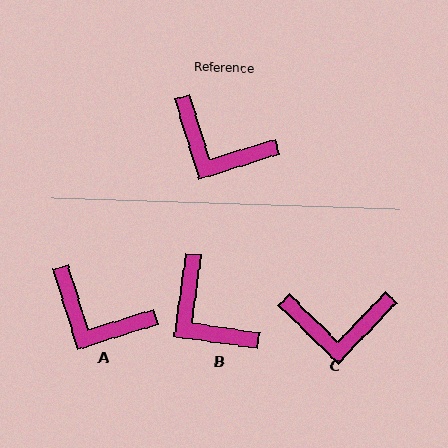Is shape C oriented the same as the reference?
No, it is off by about 29 degrees.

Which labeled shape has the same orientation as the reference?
A.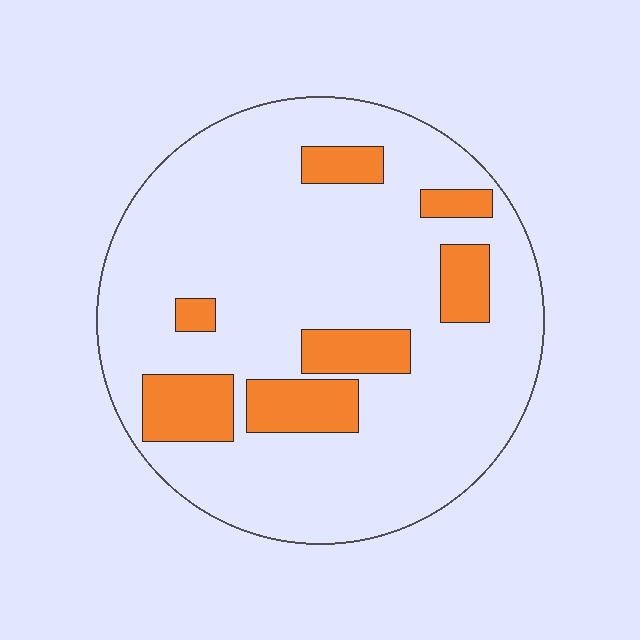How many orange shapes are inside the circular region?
7.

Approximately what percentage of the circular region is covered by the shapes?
Approximately 20%.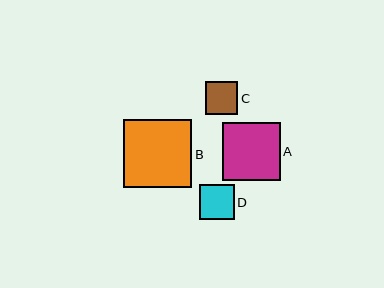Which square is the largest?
Square B is the largest with a size of approximately 68 pixels.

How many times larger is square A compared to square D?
Square A is approximately 1.7 times the size of square D.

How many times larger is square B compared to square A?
Square B is approximately 1.2 times the size of square A.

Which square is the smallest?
Square C is the smallest with a size of approximately 32 pixels.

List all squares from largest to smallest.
From largest to smallest: B, A, D, C.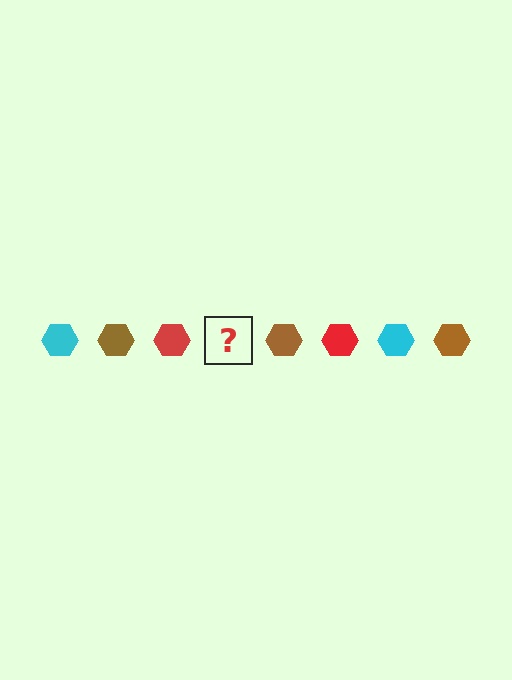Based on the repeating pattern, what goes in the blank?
The blank should be a cyan hexagon.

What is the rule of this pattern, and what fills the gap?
The rule is that the pattern cycles through cyan, brown, red hexagons. The gap should be filled with a cyan hexagon.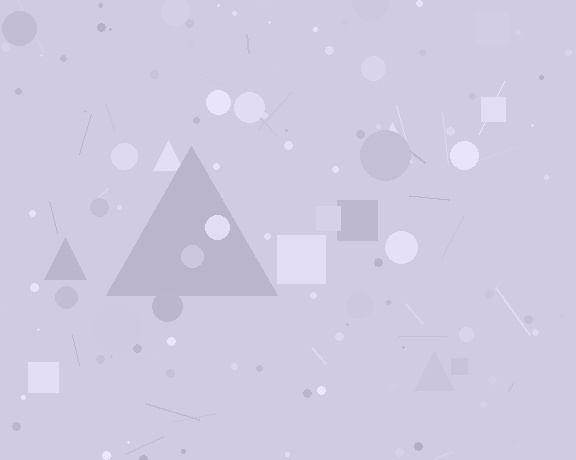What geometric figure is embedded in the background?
A triangle is embedded in the background.